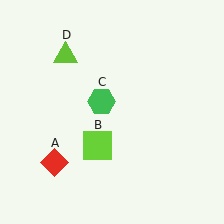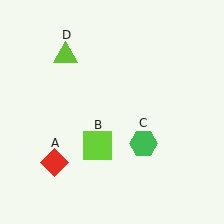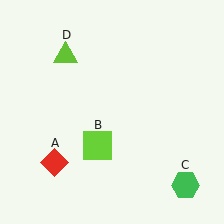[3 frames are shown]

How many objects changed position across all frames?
1 object changed position: green hexagon (object C).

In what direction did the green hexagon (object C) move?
The green hexagon (object C) moved down and to the right.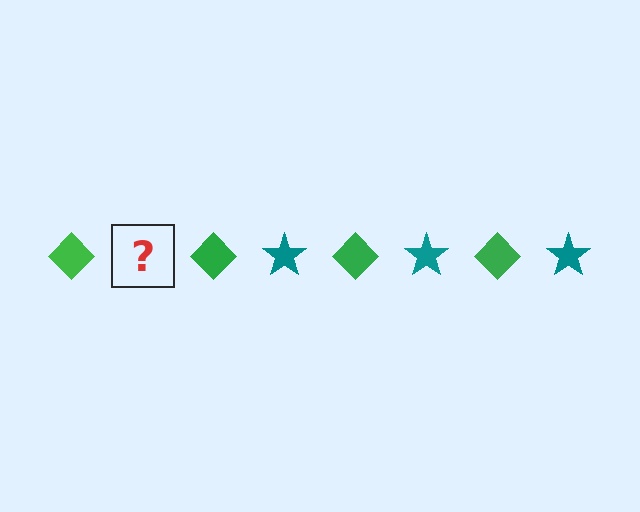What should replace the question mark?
The question mark should be replaced with a teal star.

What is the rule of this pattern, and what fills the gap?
The rule is that the pattern alternates between green diamond and teal star. The gap should be filled with a teal star.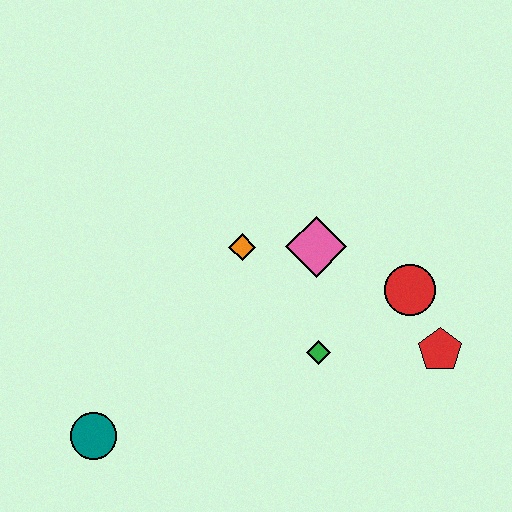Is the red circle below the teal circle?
No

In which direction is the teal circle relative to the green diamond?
The teal circle is to the left of the green diamond.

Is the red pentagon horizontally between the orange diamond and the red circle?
No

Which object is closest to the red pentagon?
The red circle is closest to the red pentagon.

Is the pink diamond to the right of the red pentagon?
No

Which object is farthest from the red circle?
The teal circle is farthest from the red circle.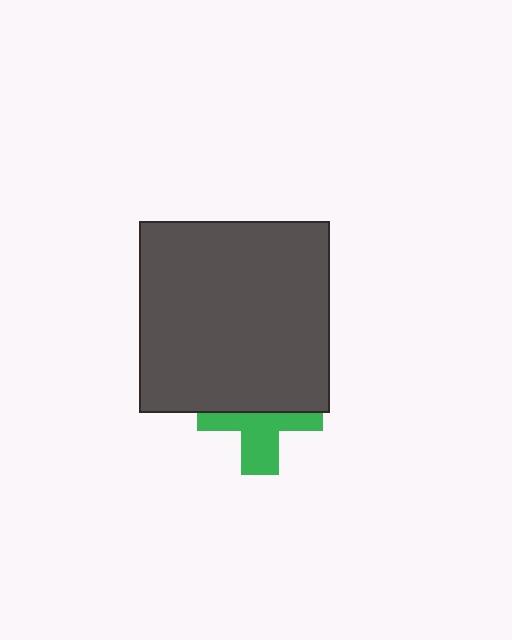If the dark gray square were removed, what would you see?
You would see the complete green cross.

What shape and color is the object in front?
The object in front is a dark gray square.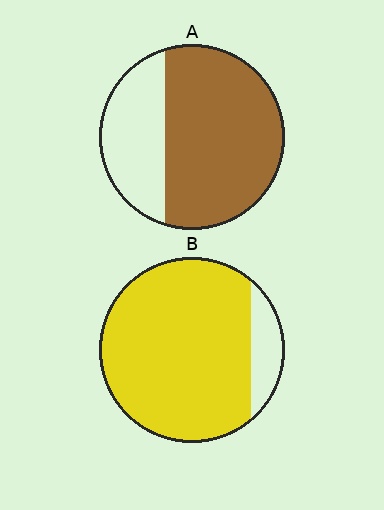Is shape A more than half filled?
Yes.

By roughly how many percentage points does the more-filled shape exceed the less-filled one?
By roughly 20 percentage points (B over A).